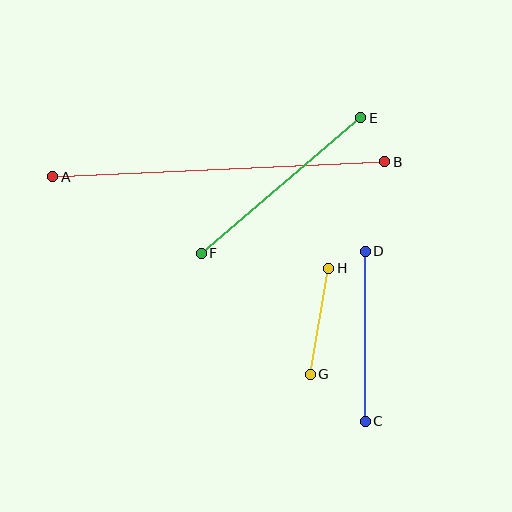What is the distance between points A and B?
The distance is approximately 332 pixels.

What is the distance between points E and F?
The distance is approximately 210 pixels.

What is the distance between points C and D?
The distance is approximately 170 pixels.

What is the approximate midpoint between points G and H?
The midpoint is at approximately (319, 321) pixels.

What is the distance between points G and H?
The distance is approximately 107 pixels.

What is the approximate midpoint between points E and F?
The midpoint is at approximately (281, 186) pixels.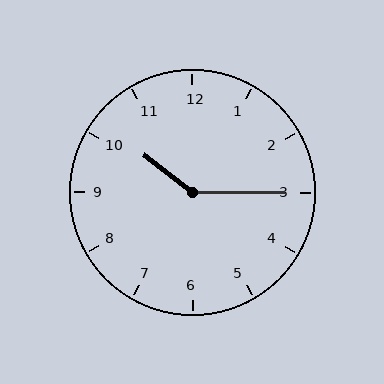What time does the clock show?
10:15.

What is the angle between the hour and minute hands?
Approximately 142 degrees.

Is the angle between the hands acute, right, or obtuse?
It is obtuse.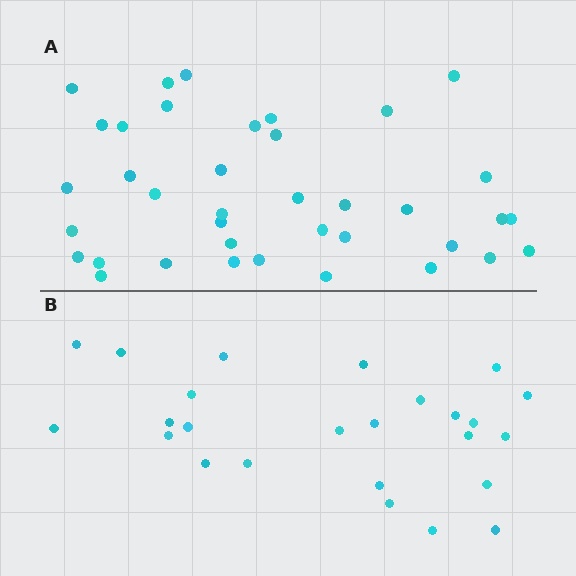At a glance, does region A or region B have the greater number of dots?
Region A (the top region) has more dots.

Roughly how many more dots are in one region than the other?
Region A has approximately 15 more dots than region B.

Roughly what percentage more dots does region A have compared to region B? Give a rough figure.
About 50% more.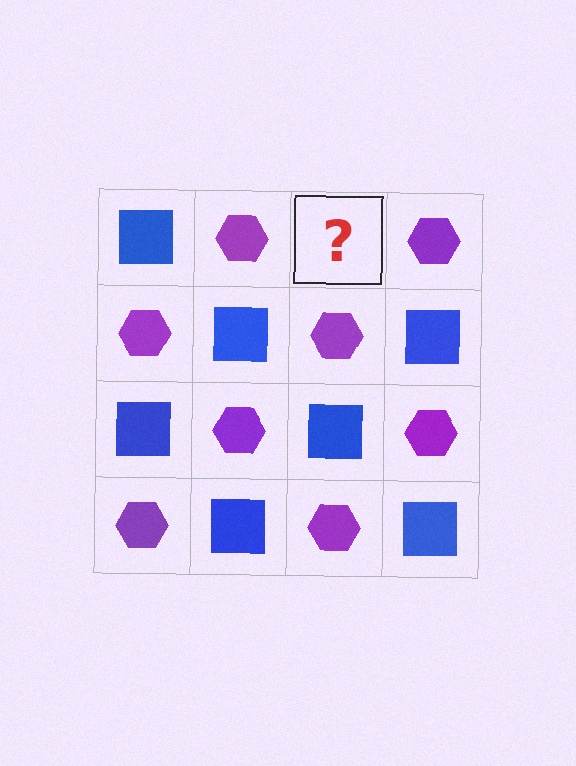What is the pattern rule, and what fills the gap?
The rule is that it alternates blue square and purple hexagon in a checkerboard pattern. The gap should be filled with a blue square.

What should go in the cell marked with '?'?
The missing cell should contain a blue square.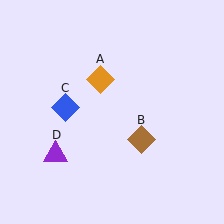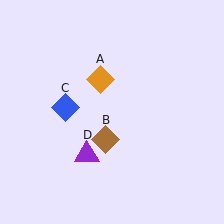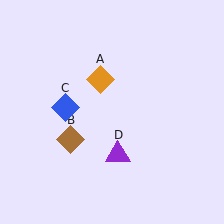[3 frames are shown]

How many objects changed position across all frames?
2 objects changed position: brown diamond (object B), purple triangle (object D).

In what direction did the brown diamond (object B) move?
The brown diamond (object B) moved left.